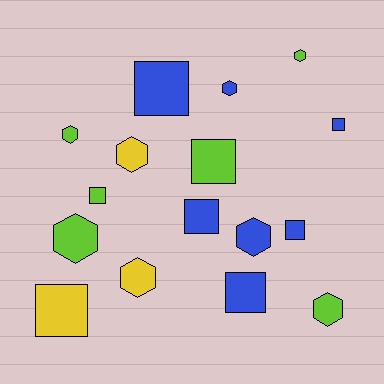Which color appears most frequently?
Blue, with 7 objects.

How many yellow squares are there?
There is 1 yellow square.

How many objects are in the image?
There are 16 objects.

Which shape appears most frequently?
Hexagon, with 8 objects.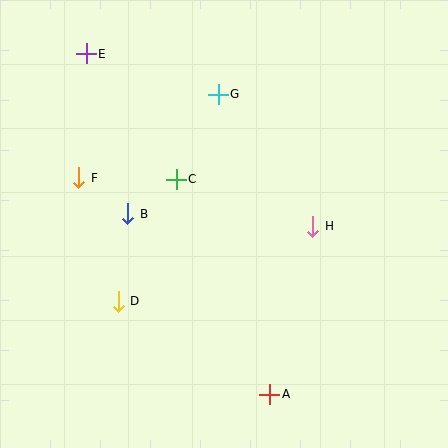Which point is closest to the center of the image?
Point C at (176, 179) is closest to the center.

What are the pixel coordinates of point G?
Point G is at (218, 94).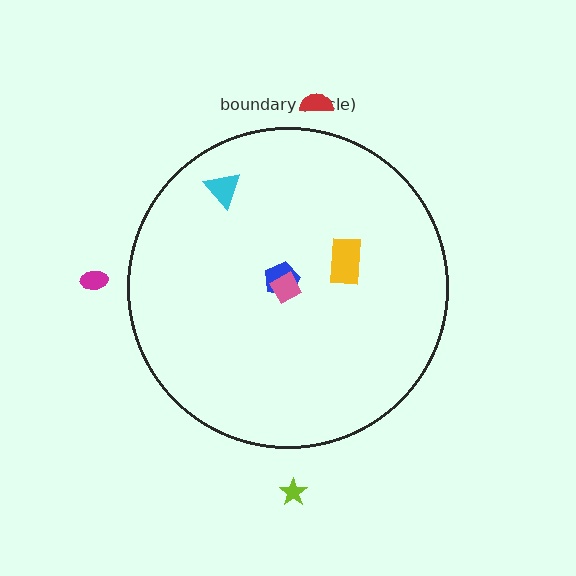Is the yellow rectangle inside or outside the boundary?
Inside.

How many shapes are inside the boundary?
4 inside, 3 outside.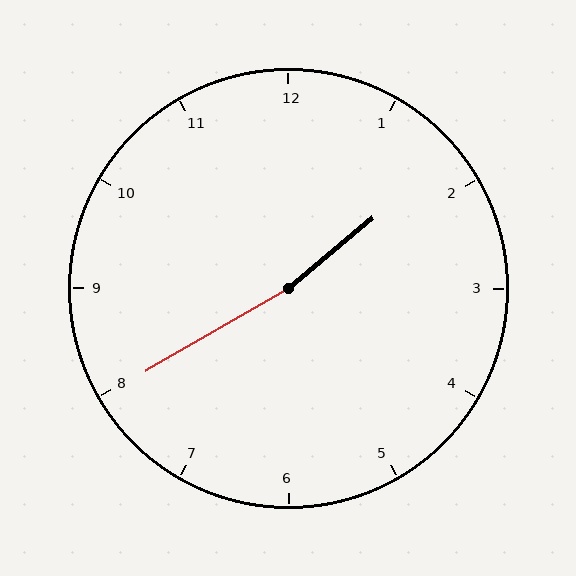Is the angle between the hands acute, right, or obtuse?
It is obtuse.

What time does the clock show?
1:40.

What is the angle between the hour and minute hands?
Approximately 170 degrees.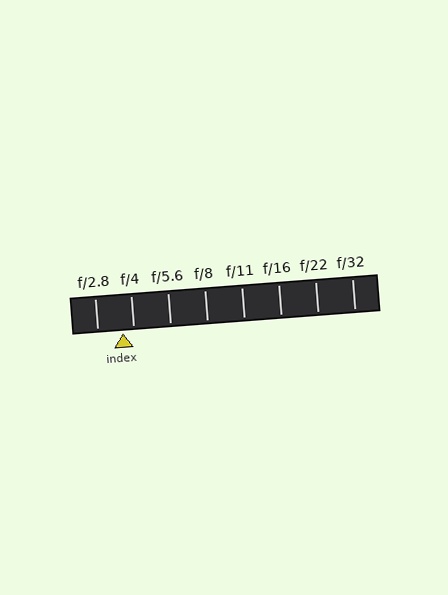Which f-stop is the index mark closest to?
The index mark is closest to f/4.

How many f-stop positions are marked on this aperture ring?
There are 8 f-stop positions marked.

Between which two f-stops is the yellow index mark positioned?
The index mark is between f/2.8 and f/4.